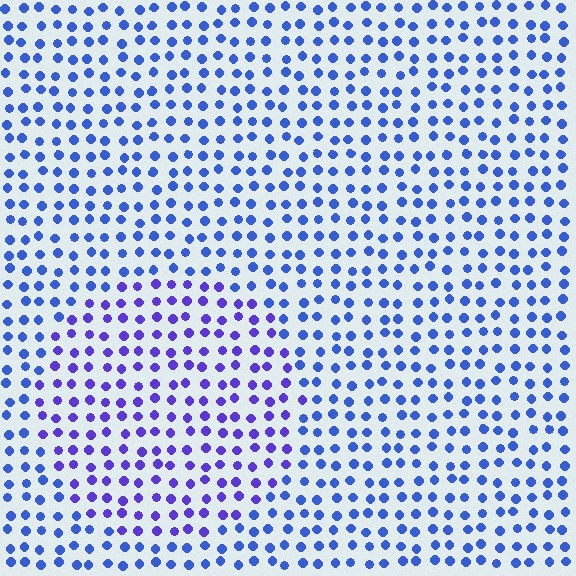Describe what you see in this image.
The image is filled with small blue elements in a uniform arrangement. A circle-shaped region is visible where the elements are tinted to a slightly different hue, forming a subtle color boundary.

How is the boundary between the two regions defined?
The boundary is defined purely by a slight shift in hue (about 29 degrees). Spacing, size, and orientation are identical on both sides.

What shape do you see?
I see a circle.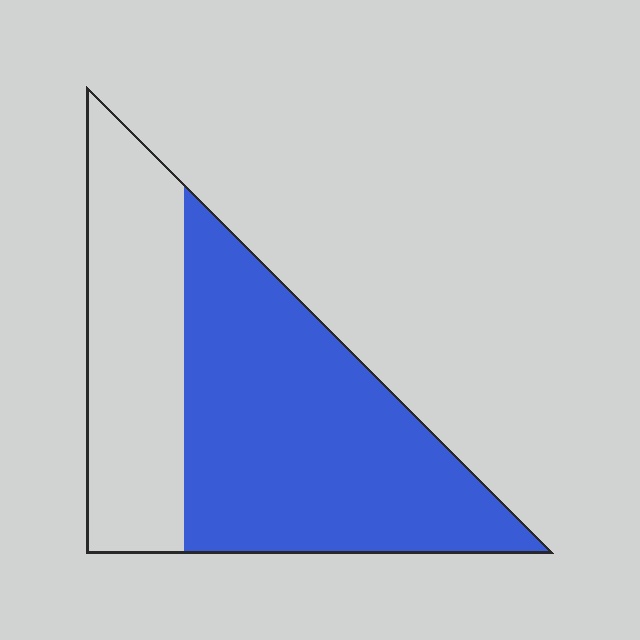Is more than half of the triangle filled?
Yes.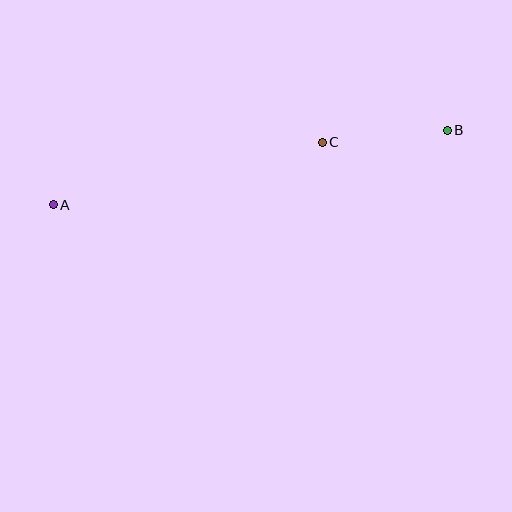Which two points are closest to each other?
Points B and C are closest to each other.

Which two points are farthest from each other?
Points A and B are farthest from each other.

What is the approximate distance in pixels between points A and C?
The distance between A and C is approximately 277 pixels.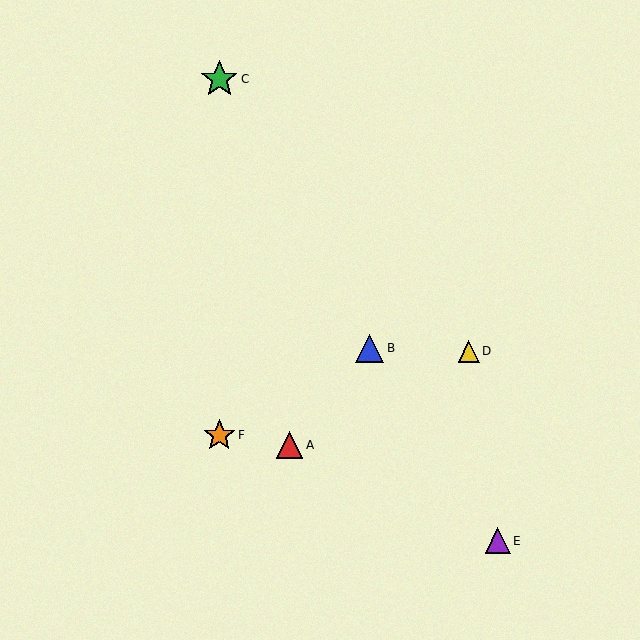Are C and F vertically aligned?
Yes, both are at x≈219.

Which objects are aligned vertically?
Objects C, F are aligned vertically.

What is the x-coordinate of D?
Object D is at x≈469.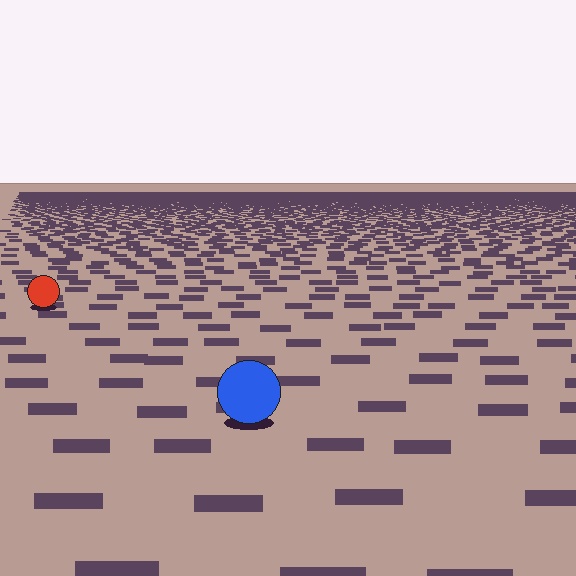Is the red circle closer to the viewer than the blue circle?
No. The blue circle is closer — you can tell from the texture gradient: the ground texture is coarser near it.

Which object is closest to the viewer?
The blue circle is closest. The texture marks near it are larger and more spread out.